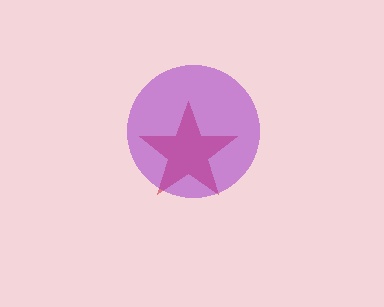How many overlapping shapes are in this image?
There are 2 overlapping shapes in the image.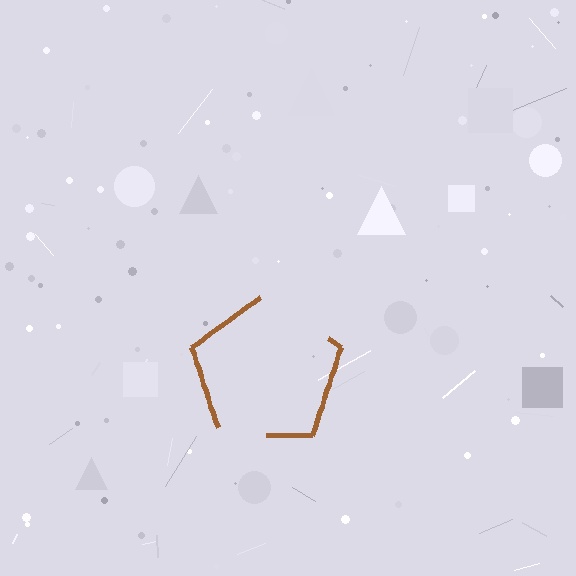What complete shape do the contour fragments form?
The contour fragments form a pentagon.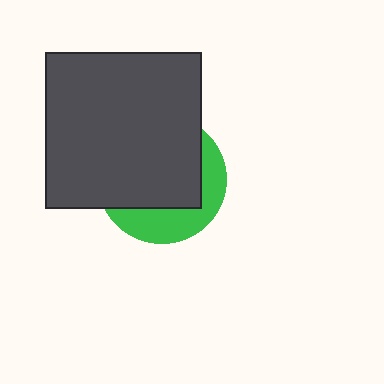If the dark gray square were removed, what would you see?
You would see the complete green circle.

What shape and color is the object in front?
The object in front is a dark gray square.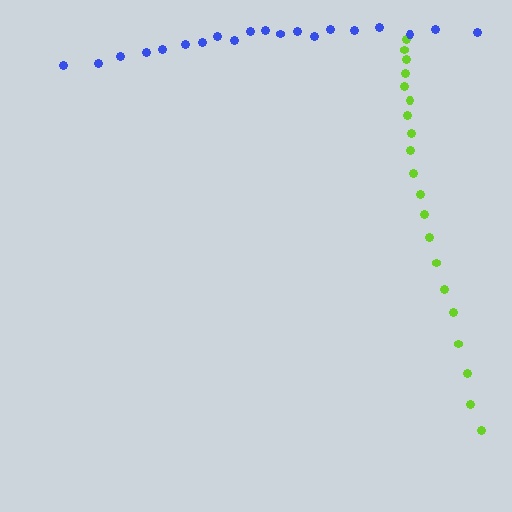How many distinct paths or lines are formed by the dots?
There are 2 distinct paths.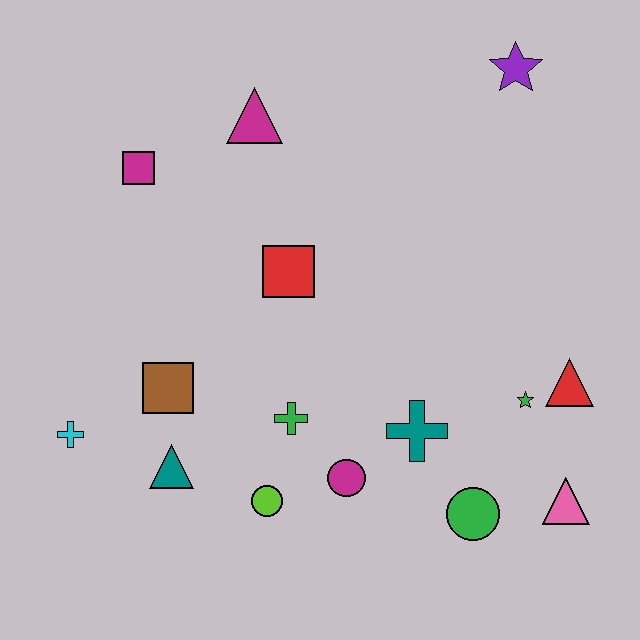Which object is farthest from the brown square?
The purple star is farthest from the brown square.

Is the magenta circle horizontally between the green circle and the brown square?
Yes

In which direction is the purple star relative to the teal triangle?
The purple star is above the teal triangle.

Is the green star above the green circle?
Yes